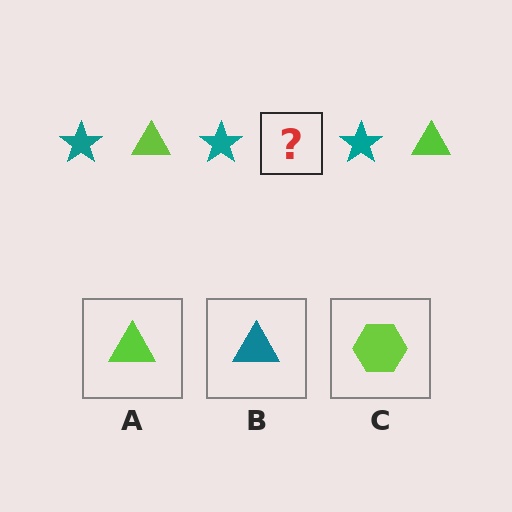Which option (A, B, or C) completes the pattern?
A.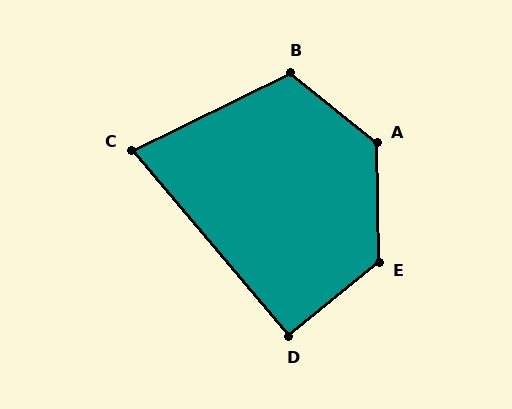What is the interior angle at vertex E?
Approximately 128 degrees (obtuse).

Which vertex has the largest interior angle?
A, at approximately 130 degrees.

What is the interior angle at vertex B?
Approximately 115 degrees (obtuse).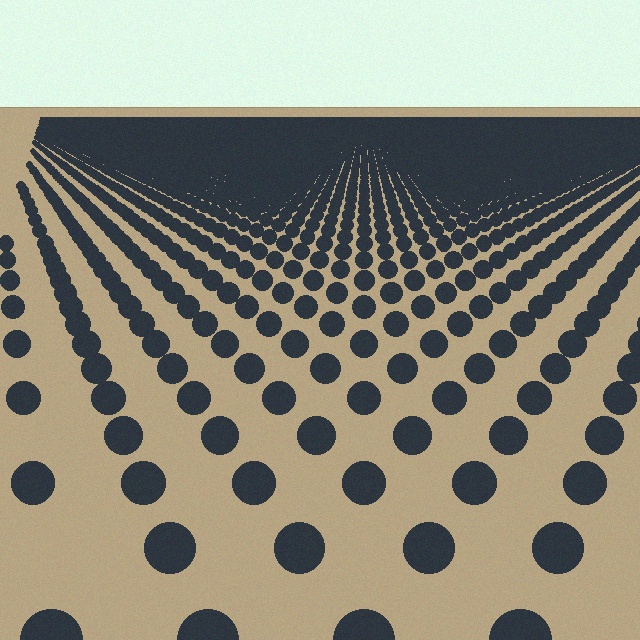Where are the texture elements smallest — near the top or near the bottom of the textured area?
Near the top.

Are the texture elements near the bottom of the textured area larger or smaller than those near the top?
Larger. Near the bottom, elements are closer to the viewer and appear at a bigger on-screen size.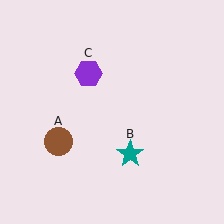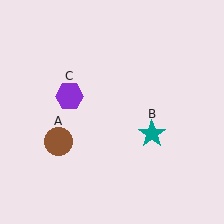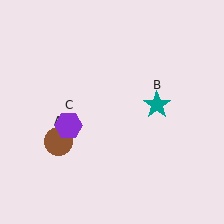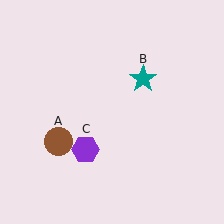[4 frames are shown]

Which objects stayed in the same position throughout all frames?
Brown circle (object A) remained stationary.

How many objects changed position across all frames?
2 objects changed position: teal star (object B), purple hexagon (object C).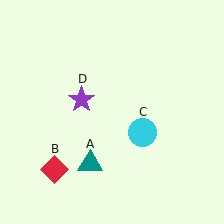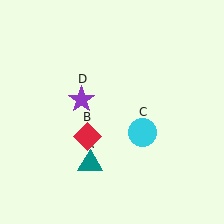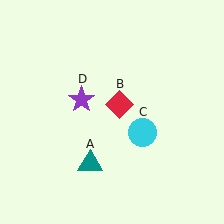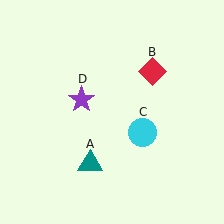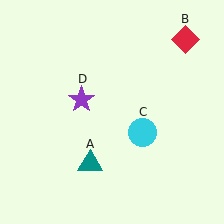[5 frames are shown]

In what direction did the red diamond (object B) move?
The red diamond (object B) moved up and to the right.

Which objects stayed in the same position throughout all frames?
Teal triangle (object A) and cyan circle (object C) and purple star (object D) remained stationary.